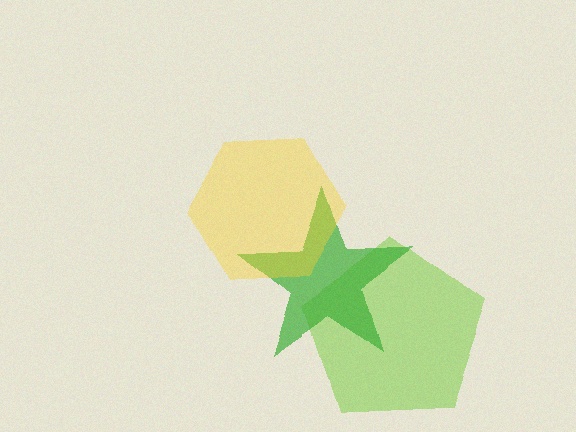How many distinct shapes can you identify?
There are 3 distinct shapes: a lime pentagon, a green star, a yellow hexagon.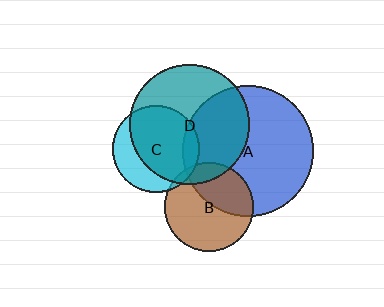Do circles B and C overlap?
Yes.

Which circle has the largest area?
Circle A (blue).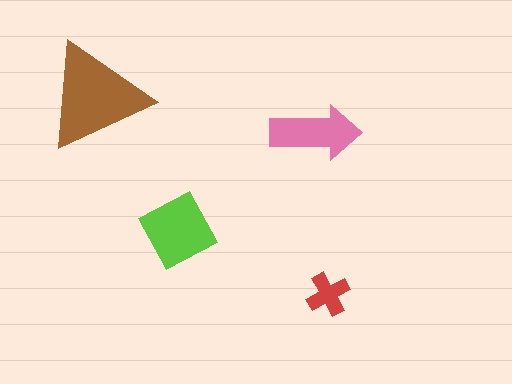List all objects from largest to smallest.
The brown triangle, the lime diamond, the pink arrow, the red cross.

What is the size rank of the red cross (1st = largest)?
4th.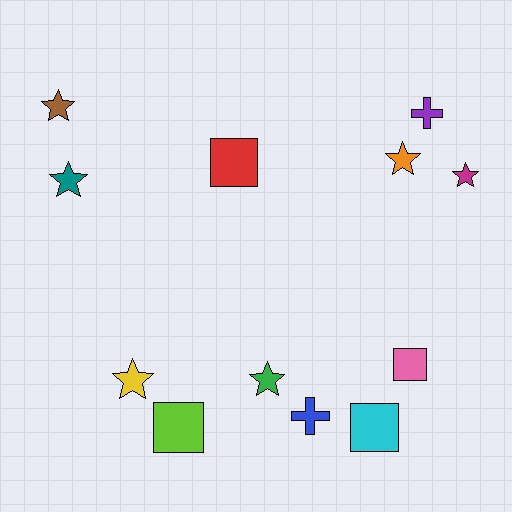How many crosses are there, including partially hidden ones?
There are 2 crosses.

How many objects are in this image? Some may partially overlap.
There are 12 objects.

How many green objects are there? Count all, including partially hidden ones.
There is 1 green object.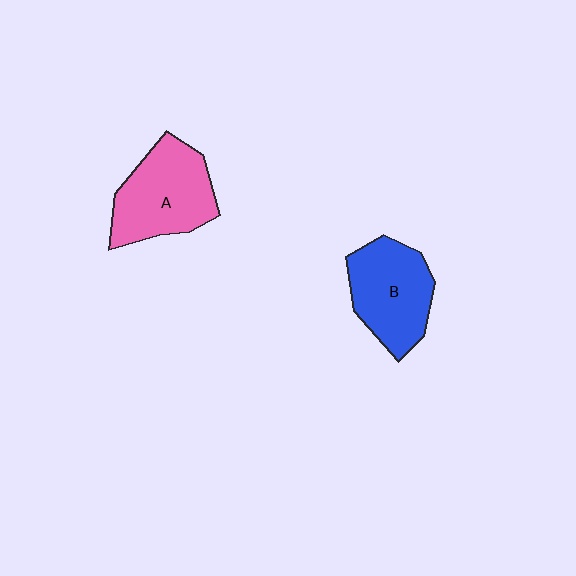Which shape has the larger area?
Shape A (pink).